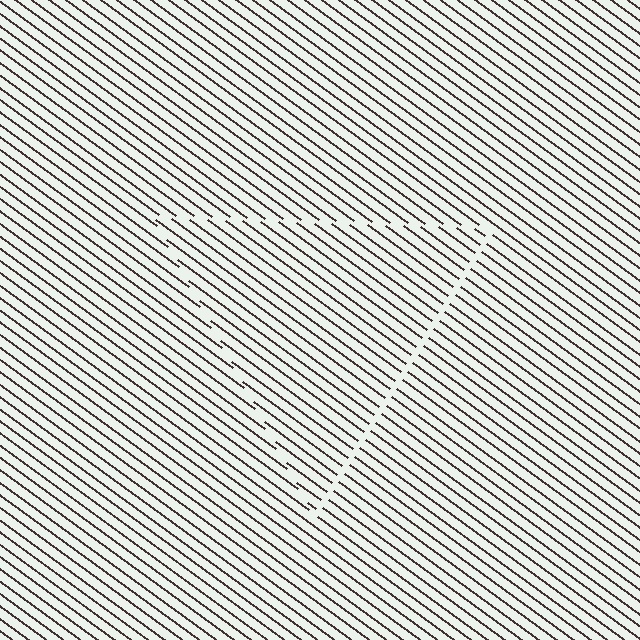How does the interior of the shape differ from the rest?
The interior of the shape contains the same grating, shifted by half a period — the contour is defined by the phase discontinuity where line-ends from the inner and outer gratings abut.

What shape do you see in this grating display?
An illusory triangle. The interior of the shape contains the same grating, shifted by half a period — the contour is defined by the phase discontinuity where line-ends from the inner and outer gratings abut.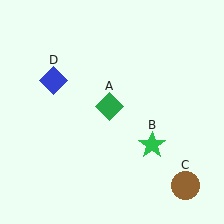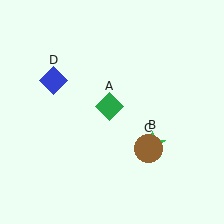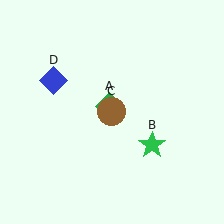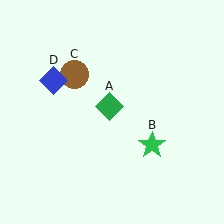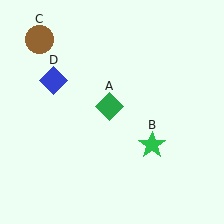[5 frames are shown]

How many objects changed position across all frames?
1 object changed position: brown circle (object C).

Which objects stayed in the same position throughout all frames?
Green diamond (object A) and green star (object B) and blue diamond (object D) remained stationary.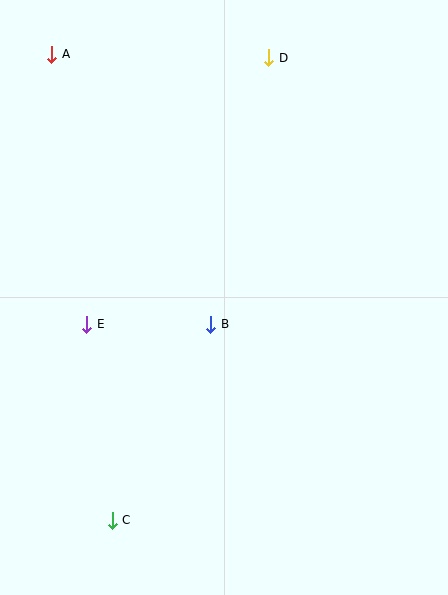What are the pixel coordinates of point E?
Point E is at (87, 324).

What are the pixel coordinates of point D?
Point D is at (269, 58).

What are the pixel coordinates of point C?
Point C is at (112, 520).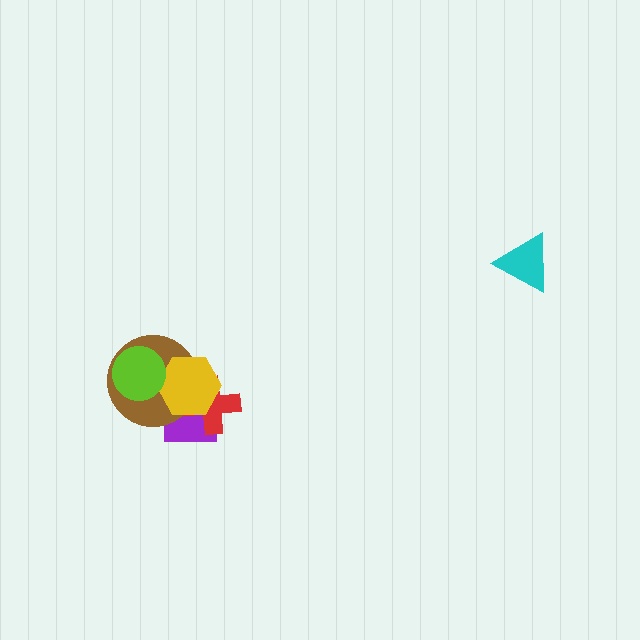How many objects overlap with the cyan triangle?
0 objects overlap with the cyan triangle.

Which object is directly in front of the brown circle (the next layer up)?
The yellow hexagon is directly in front of the brown circle.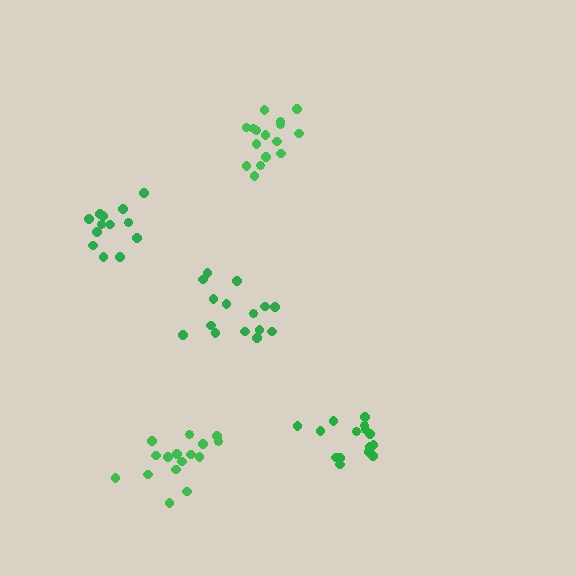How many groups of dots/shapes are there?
There are 5 groups.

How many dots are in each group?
Group 1: 15 dots, Group 2: 13 dots, Group 3: 16 dots, Group 4: 15 dots, Group 5: 16 dots (75 total).